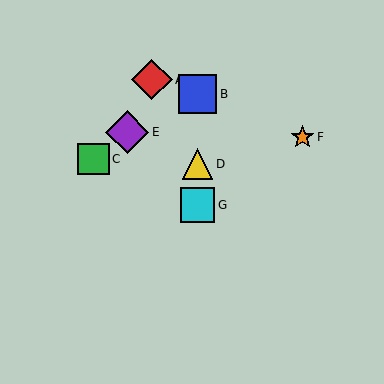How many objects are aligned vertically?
3 objects (B, D, G) are aligned vertically.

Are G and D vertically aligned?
Yes, both are at x≈198.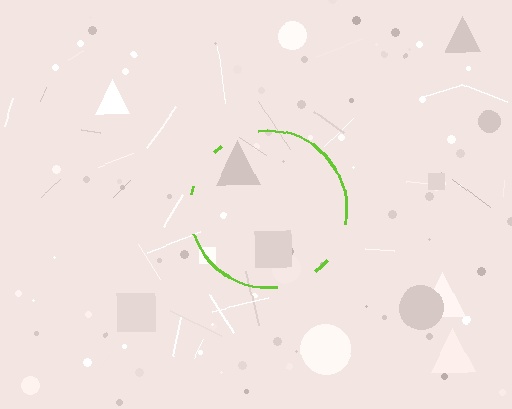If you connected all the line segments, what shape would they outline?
They would outline a circle.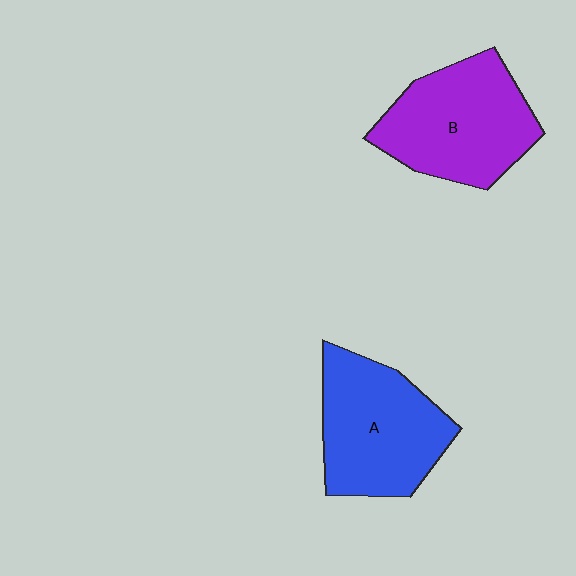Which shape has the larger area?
Shape B (purple).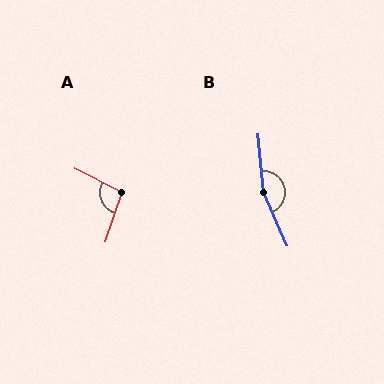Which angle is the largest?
B, at approximately 161 degrees.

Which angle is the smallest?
A, at approximately 98 degrees.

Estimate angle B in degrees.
Approximately 161 degrees.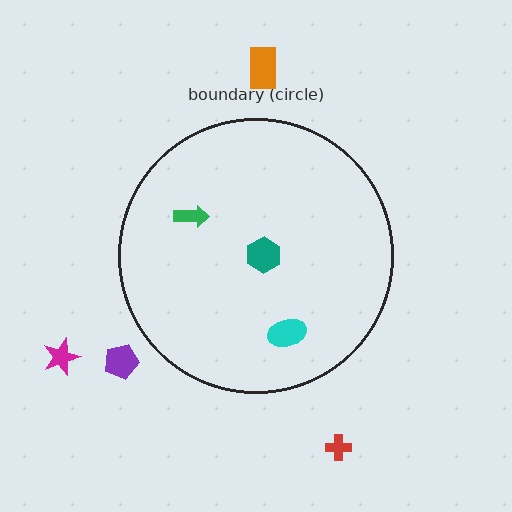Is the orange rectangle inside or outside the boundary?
Outside.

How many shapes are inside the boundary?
3 inside, 4 outside.